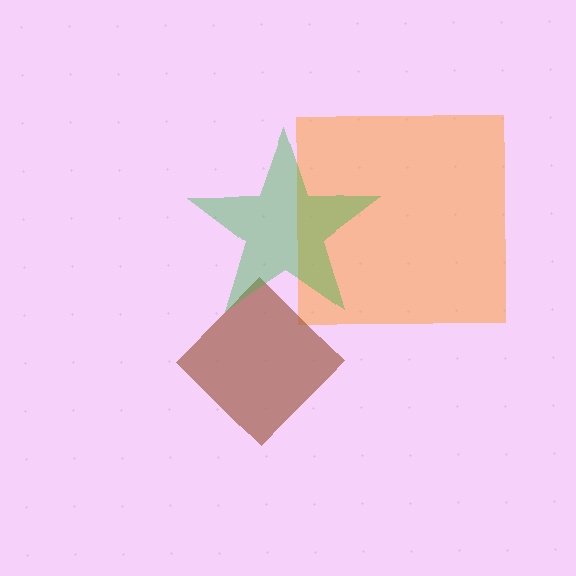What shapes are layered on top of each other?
The layered shapes are: an orange square, a brown diamond, a green star.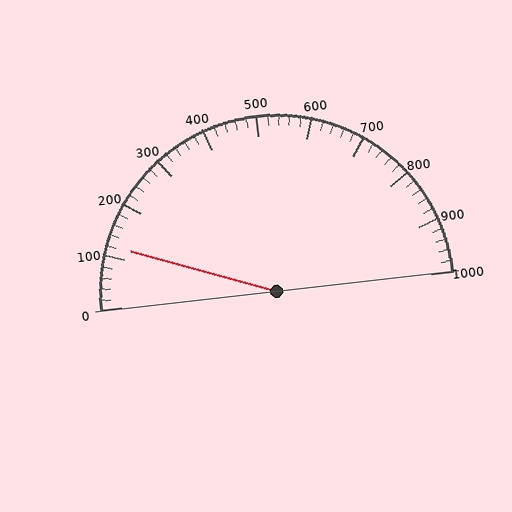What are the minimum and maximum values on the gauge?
The gauge ranges from 0 to 1000.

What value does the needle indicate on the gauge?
The needle indicates approximately 120.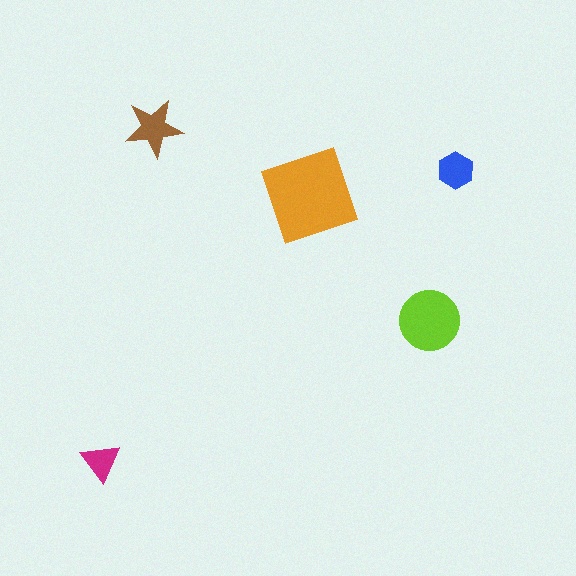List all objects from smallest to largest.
The magenta triangle, the blue hexagon, the brown star, the lime circle, the orange diamond.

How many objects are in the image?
There are 5 objects in the image.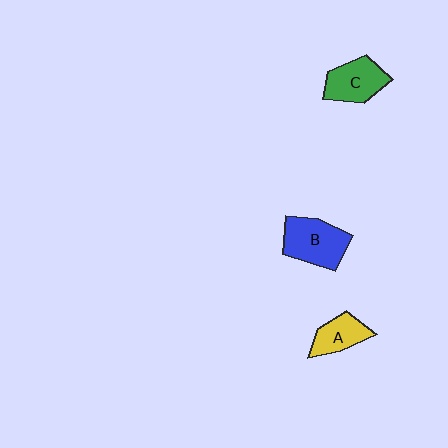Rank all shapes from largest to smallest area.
From largest to smallest: B (blue), C (green), A (yellow).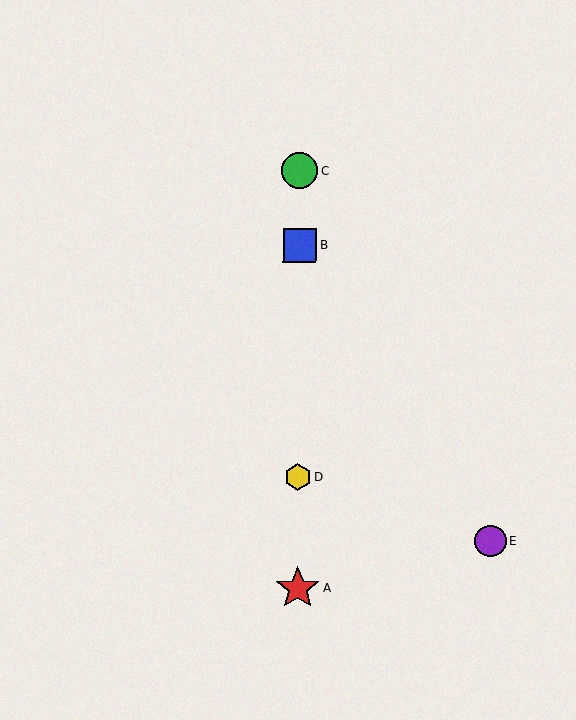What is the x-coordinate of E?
Object E is at x≈491.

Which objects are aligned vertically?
Objects A, B, C, D are aligned vertically.